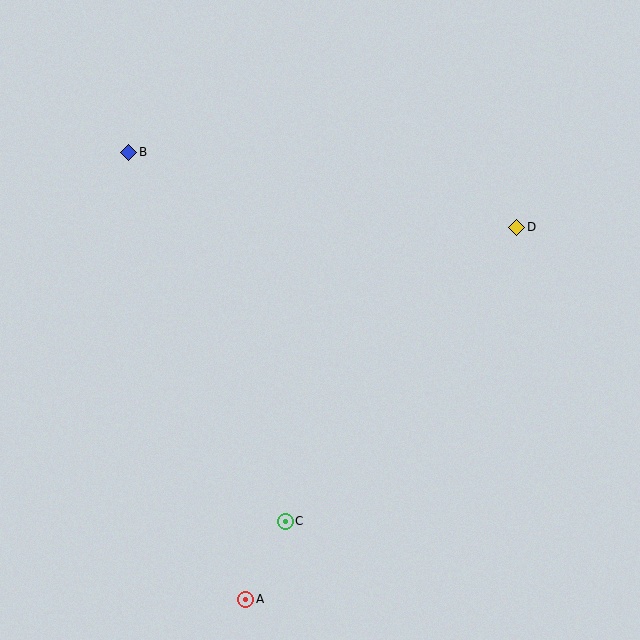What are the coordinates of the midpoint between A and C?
The midpoint between A and C is at (265, 560).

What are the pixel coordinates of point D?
Point D is at (517, 227).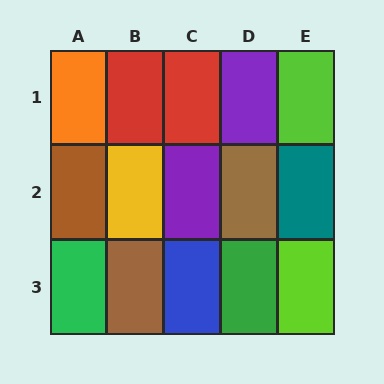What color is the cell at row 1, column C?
Red.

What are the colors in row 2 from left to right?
Brown, yellow, purple, brown, teal.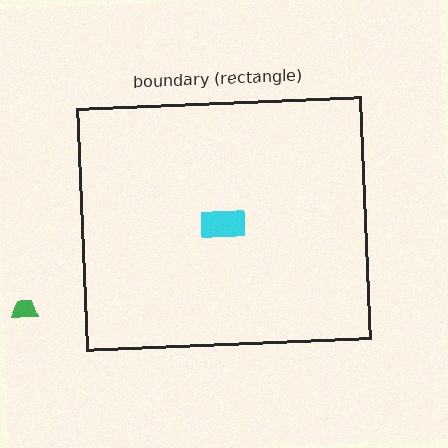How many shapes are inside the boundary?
1 inside, 1 outside.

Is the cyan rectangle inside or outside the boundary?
Inside.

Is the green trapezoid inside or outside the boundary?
Outside.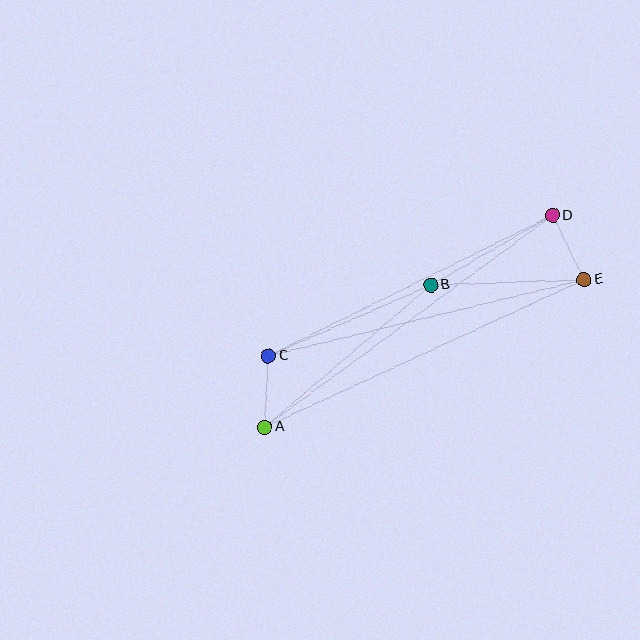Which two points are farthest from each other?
Points A and D are farthest from each other.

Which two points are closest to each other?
Points D and E are closest to each other.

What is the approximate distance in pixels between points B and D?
The distance between B and D is approximately 140 pixels.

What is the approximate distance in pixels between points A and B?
The distance between A and B is approximately 218 pixels.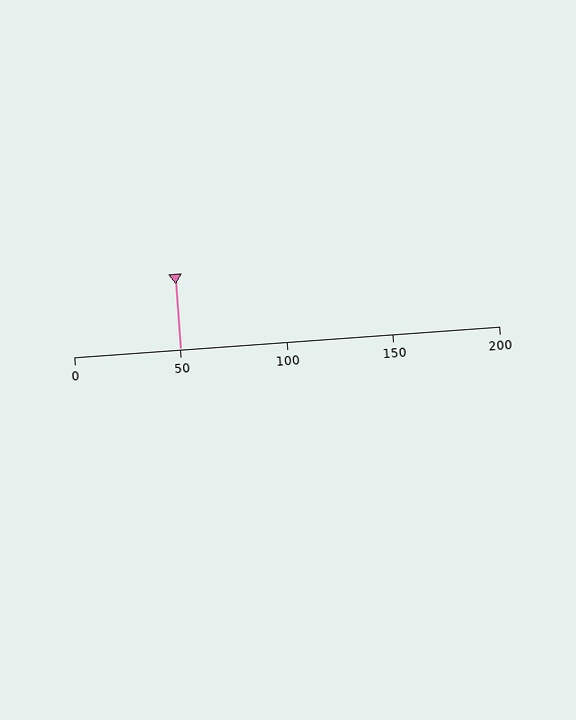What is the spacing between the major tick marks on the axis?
The major ticks are spaced 50 apart.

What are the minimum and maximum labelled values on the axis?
The axis runs from 0 to 200.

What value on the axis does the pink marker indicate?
The marker indicates approximately 50.